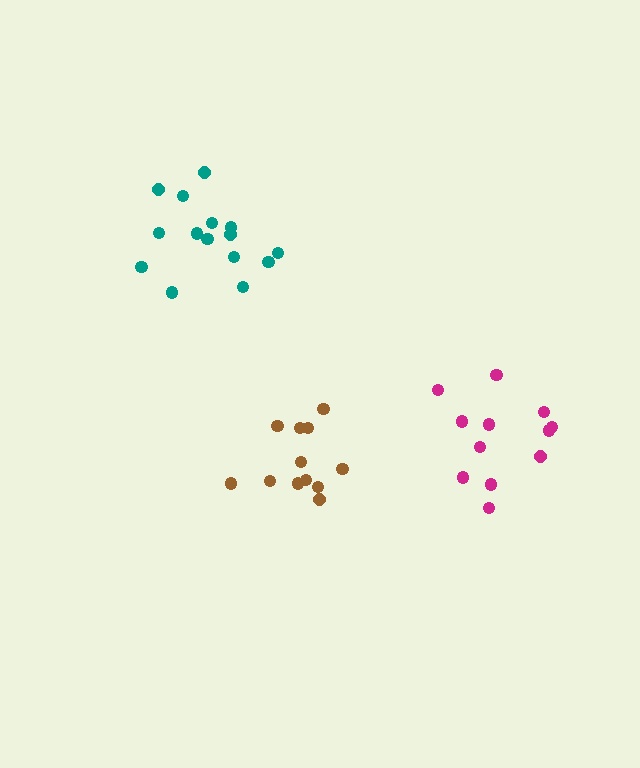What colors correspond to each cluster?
The clusters are colored: brown, teal, magenta.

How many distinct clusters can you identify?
There are 3 distinct clusters.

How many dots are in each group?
Group 1: 12 dots, Group 2: 15 dots, Group 3: 12 dots (39 total).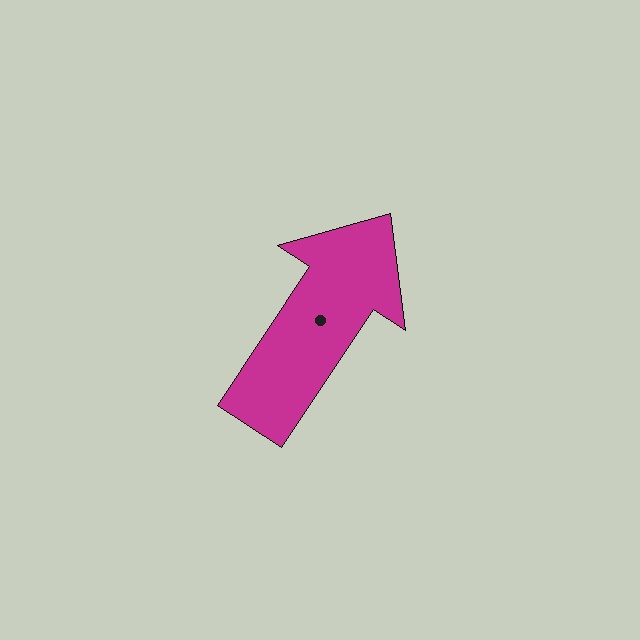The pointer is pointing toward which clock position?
Roughly 1 o'clock.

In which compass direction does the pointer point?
Northeast.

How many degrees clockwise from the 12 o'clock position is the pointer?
Approximately 34 degrees.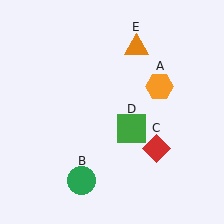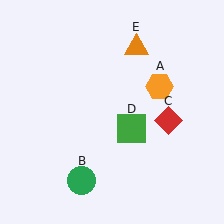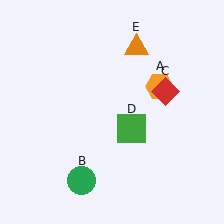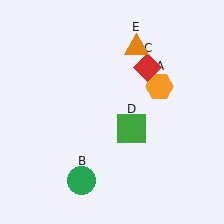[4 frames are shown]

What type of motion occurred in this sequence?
The red diamond (object C) rotated counterclockwise around the center of the scene.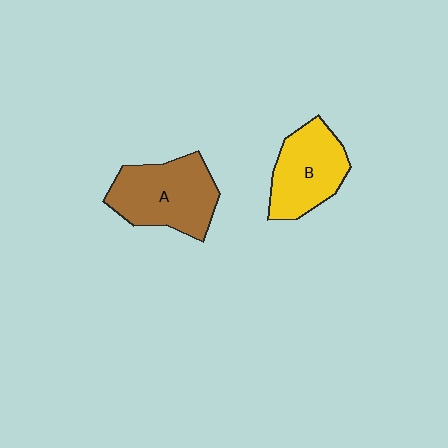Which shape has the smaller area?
Shape B (yellow).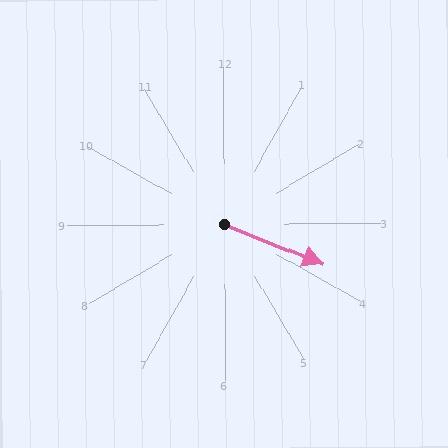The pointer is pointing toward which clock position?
Roughly 4 o'clock.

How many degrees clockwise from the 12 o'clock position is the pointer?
Approximately 112 degrees.